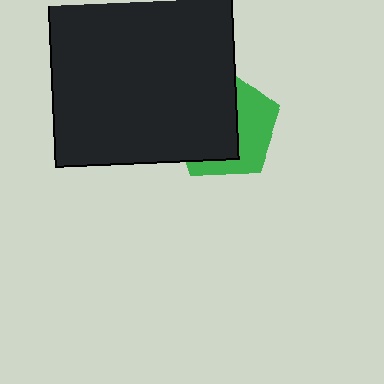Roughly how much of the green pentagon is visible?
A small part of it is visible (roughly 41%).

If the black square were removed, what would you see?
You would see the complete green pentagon.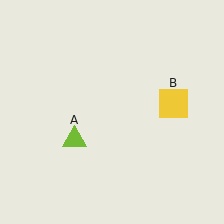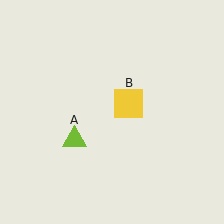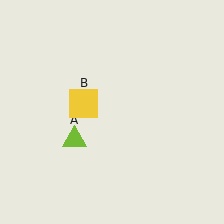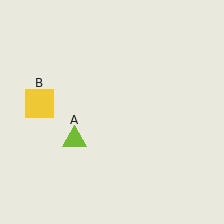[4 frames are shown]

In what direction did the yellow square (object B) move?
The yellow square (object B) moved left.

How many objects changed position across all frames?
1 object changed position: yellow square (object B).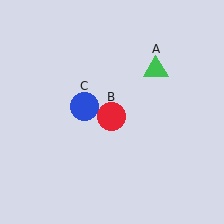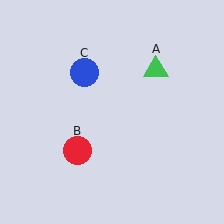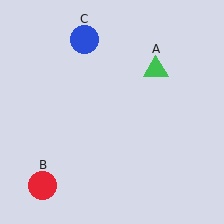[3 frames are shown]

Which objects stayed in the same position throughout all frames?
Green triangle (object A) remained stationary.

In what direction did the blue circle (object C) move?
The blue circle (object C) moved up.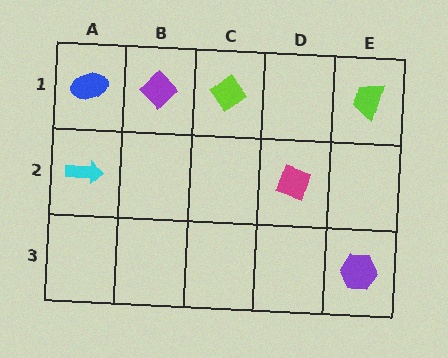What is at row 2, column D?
A magenta diamond.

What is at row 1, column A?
A blue ellipse.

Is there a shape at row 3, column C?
No, that cell is empty.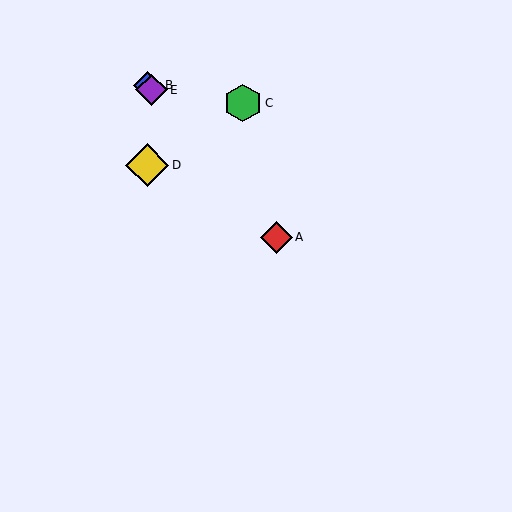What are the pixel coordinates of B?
Object B is at (148, 85).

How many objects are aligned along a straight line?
3 objects (A, B, E) are aligned along a straight line.